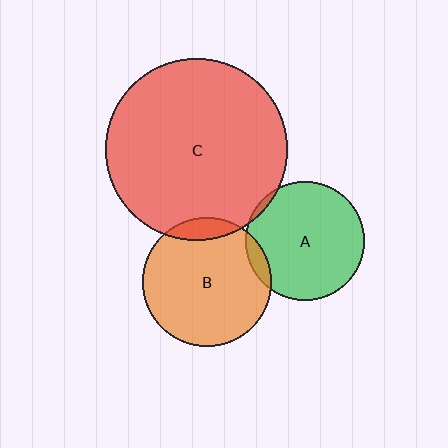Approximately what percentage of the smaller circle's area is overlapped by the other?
Approximately 5%.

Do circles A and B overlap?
Yes.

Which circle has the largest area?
Circle C (red).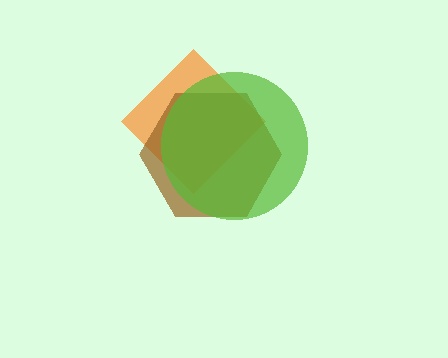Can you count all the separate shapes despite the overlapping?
Yes, there are 3 separate shapes.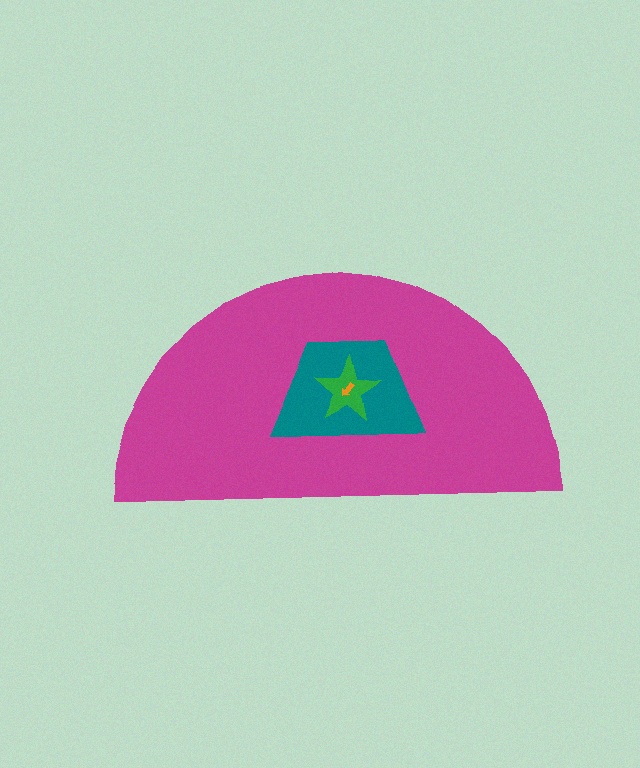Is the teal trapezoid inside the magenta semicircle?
Yes.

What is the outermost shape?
The magenta semicircle.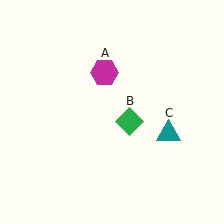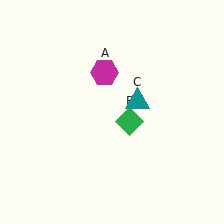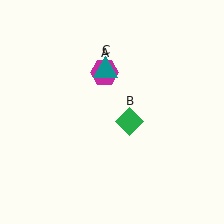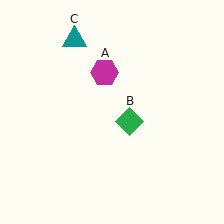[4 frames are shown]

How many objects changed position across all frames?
1 object changed position: teal triangle (object C).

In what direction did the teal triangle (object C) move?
The teal triangle (object C) moved up and to the left.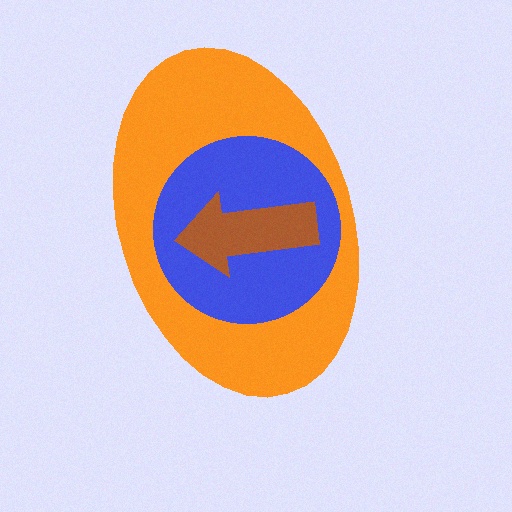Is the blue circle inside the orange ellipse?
Yes.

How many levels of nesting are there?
3.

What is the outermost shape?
The orange ellipse.